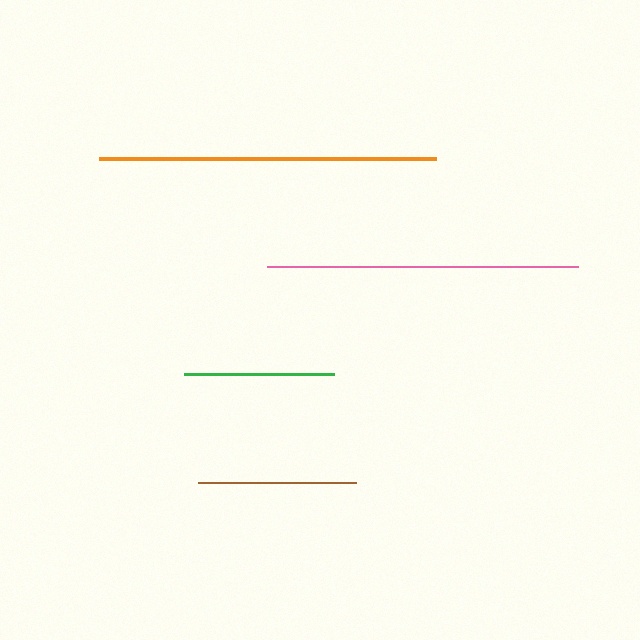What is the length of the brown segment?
The brown segment is approximately 158 pixels long.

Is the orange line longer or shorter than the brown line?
The orange line is longer than the brown line.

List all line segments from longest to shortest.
From longest to shortest: orange, pink, brown, green.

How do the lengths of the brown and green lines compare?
The brown and green lines are approximately the same length.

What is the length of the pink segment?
The pink segment is approximately 311 pixels long.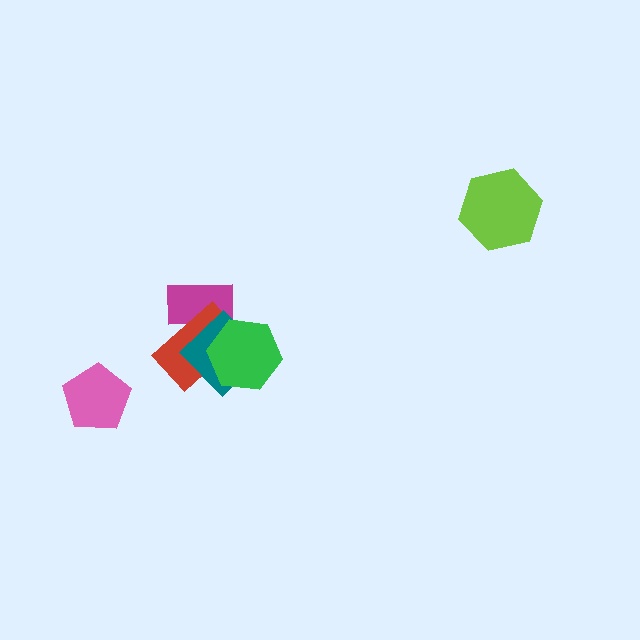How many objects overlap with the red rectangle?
3 objects overlap with the red rectangle.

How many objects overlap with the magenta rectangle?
2 objects overlap with the magenta rectangle.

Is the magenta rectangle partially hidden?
Yes, it is partially covered by another shape.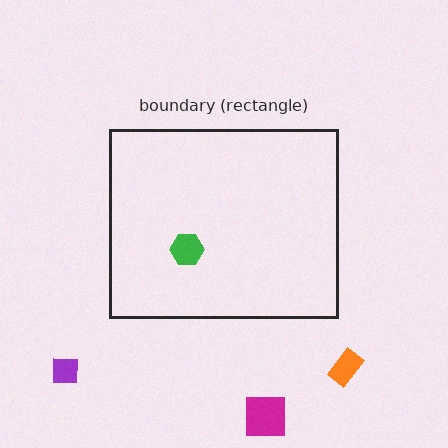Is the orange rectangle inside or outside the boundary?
Outside.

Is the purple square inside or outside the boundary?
Outside.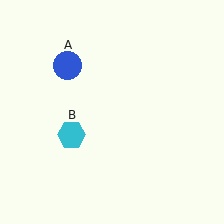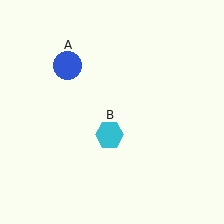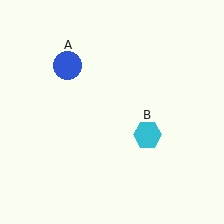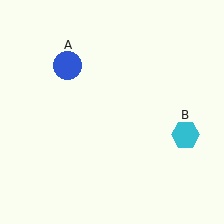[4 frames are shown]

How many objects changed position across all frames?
1 object changed position: cyan hexagon (object B).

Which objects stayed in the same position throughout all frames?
Blue circle (object A) remained stationary.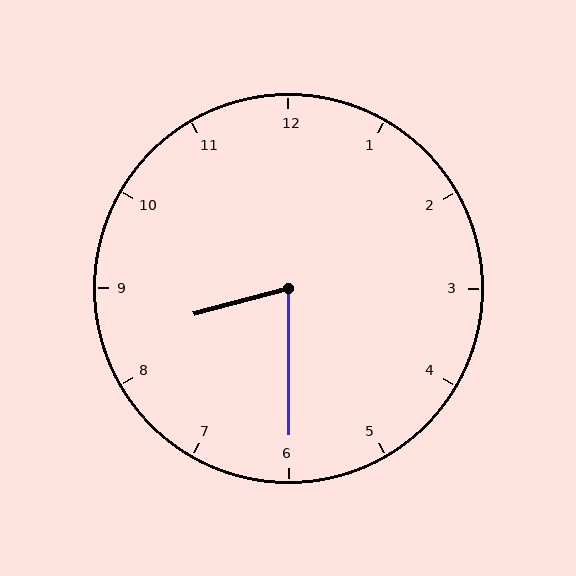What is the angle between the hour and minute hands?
Approximately 75 degrees.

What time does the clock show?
8:30.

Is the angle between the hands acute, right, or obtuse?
It is acute.